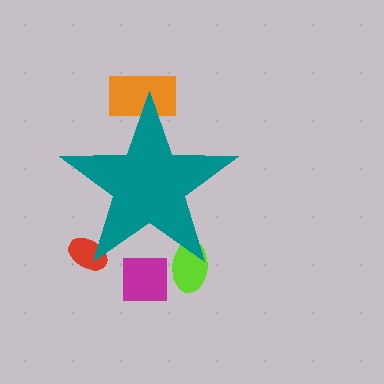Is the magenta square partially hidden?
Yes, the magenta square is partially hidden behind the teal star.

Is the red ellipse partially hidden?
Yes, the red ellipse is partially hidden behind the teal star.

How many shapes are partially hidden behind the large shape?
4 shapes are partially hidden.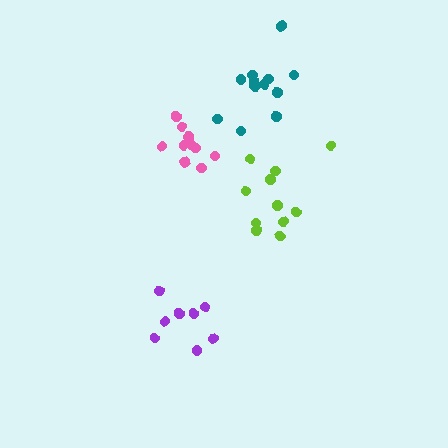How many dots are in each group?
Group 1: 10 dots, Group 2: 11 dots, Group 3: 12 dots, Group 4: 8 dots (41 total).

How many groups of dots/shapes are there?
There are 4 groups.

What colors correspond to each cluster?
The clusters are colored: pink, lime, teal, purple.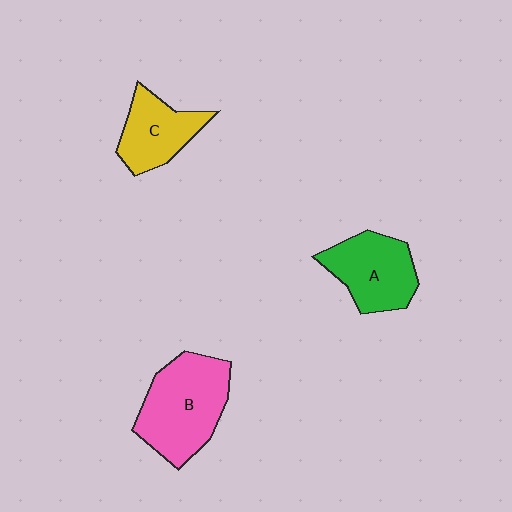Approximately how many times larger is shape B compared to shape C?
Approximately 1.6 times.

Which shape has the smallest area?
Shape C (yellow).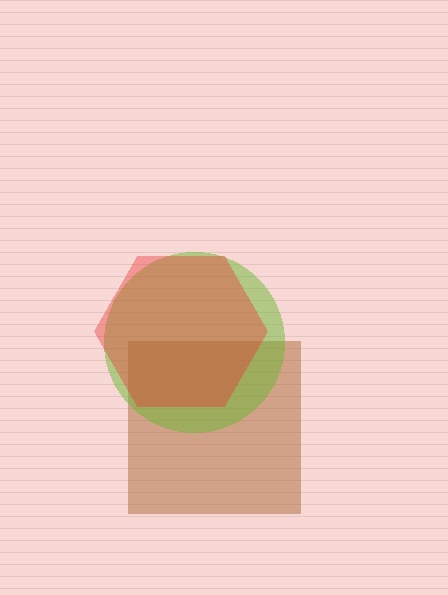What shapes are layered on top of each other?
The layered shapes are: a brown square, a lime circle, a red hexagon.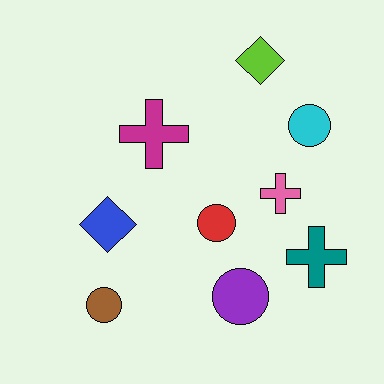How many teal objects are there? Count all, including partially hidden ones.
There is 1 teal object.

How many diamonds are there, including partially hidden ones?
There are 2 diamonds.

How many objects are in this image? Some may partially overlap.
There are 9 objects.